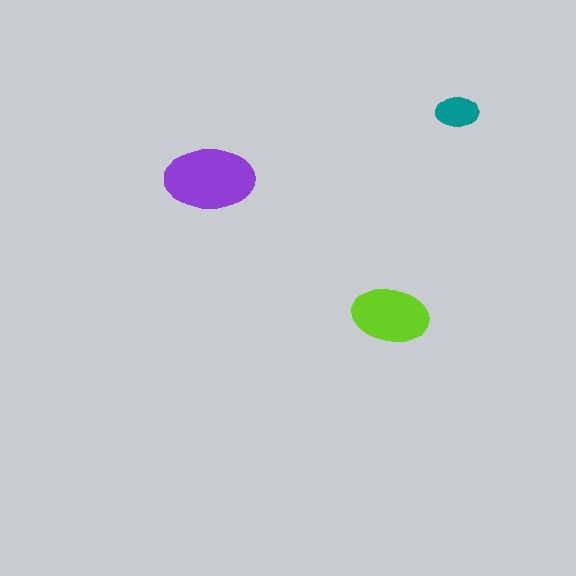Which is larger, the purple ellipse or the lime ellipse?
The purple one.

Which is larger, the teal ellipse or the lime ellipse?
The lime one.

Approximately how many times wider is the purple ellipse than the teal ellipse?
About 2 times wider.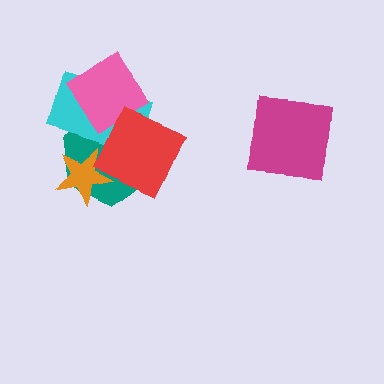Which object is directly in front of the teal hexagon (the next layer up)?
The cyan rectangle is directly in front of the teal hexagon.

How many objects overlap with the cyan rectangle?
4 objects overlap with the cyan rectangle.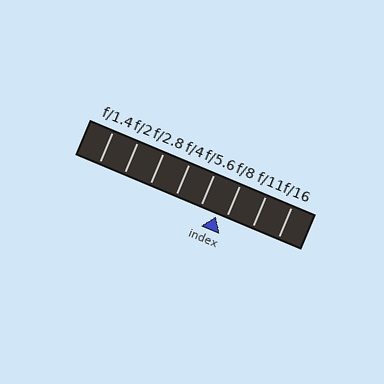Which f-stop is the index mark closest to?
The index mark is closest to f/8.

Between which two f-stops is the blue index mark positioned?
The index mark is between f/5.6 and f/8.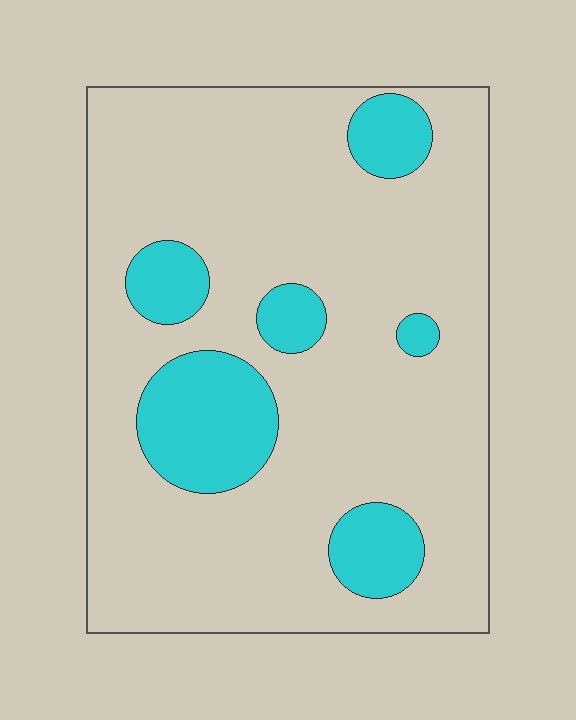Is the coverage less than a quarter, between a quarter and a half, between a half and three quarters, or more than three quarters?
Less than a quarter.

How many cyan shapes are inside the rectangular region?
6.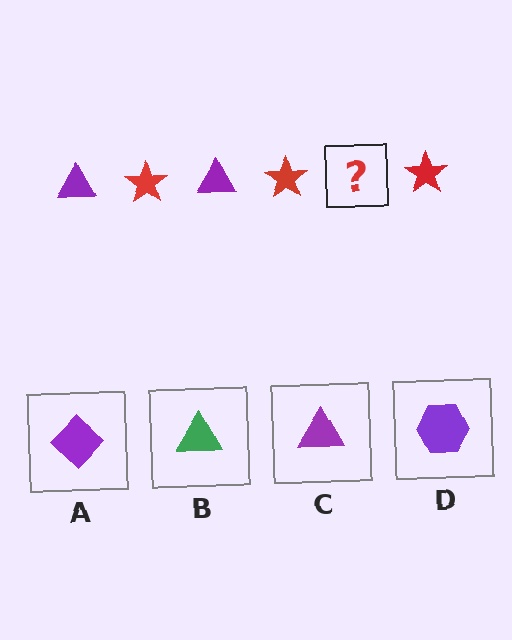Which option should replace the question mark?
Option C.